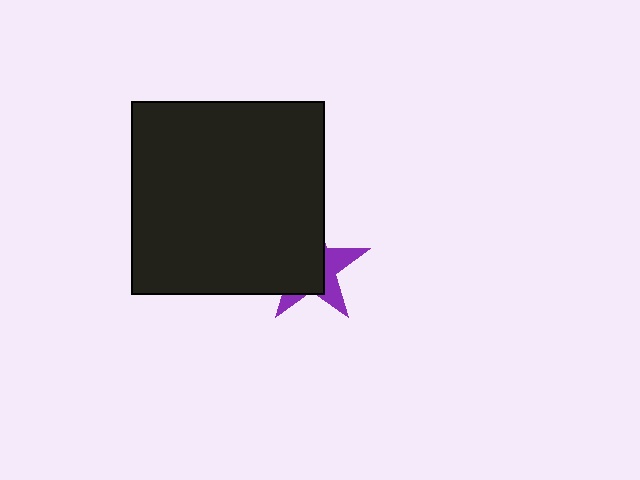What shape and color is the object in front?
The object in front is a black square.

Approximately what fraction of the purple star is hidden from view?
Roughly 65% of the purple star is hidden behind the black square.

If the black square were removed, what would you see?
You would see the complete purple star.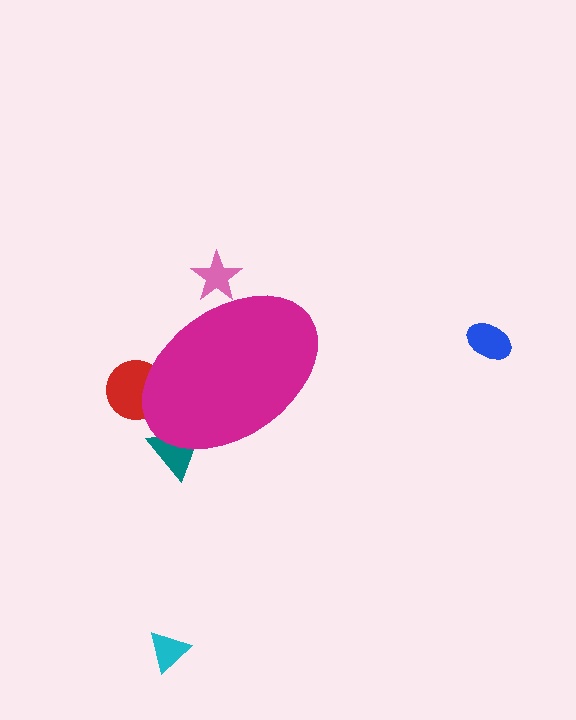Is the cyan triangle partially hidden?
No, the cyan triangle is fully visible.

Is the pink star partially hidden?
Yes, the pink star is partially hidden behind the magenta ellipse.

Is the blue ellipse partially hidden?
No, the blue ellipse is fully visible.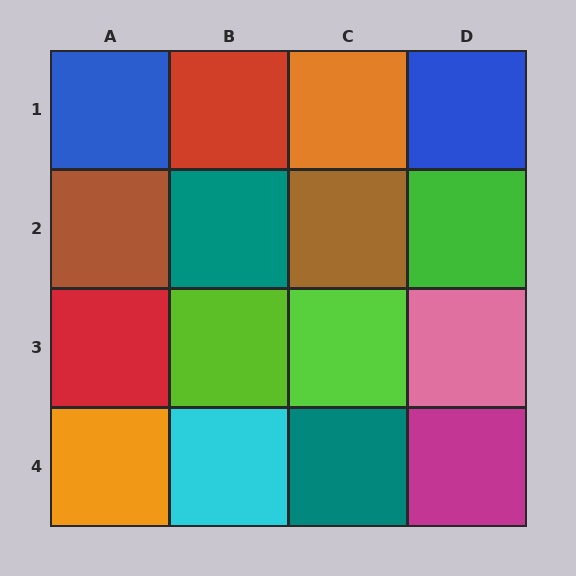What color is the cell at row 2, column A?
Brown.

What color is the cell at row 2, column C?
Brown.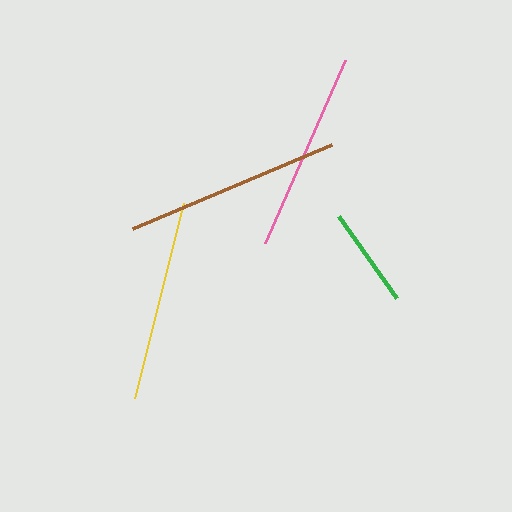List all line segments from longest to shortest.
From longest to shortest: brown, yellow, pink, green.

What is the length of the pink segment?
The pink segment is approximately 200 pixels long.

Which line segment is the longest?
The brown line is the longest at approximately 216 pixels.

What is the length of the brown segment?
The brown segment is approximately 216 pixels long.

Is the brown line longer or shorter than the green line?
The brown line is longer than the green line.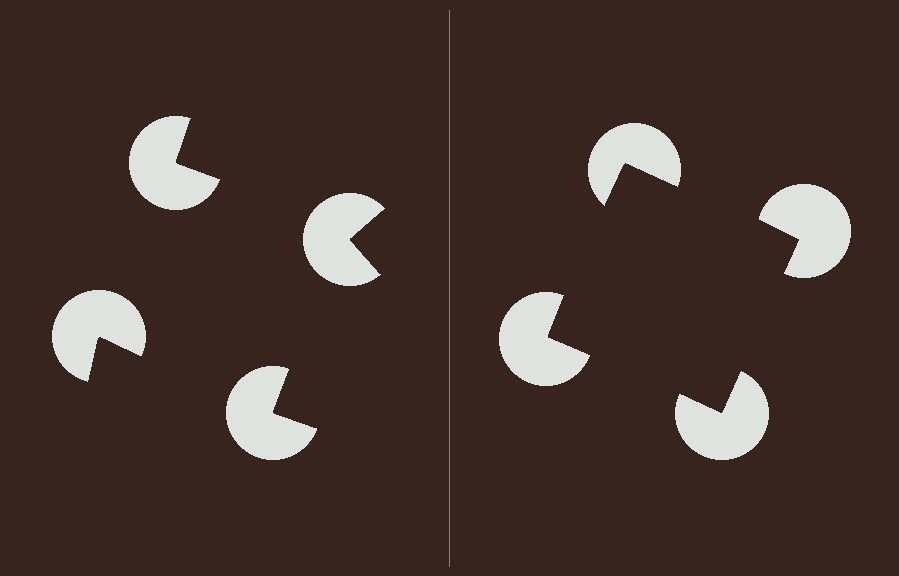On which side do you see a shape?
An illusory square appears on the right side. On the left side the wedge cuts are rotated, so no coherent shape forms.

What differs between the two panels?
The pac-man discs are positioned identically on both sides; only the wedge orientations differ. On the right they align to a square; on the left they are misaligned.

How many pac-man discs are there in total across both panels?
8 — 4 on each side.